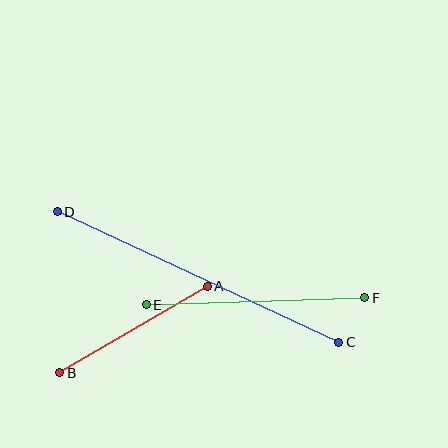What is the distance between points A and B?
The distance is approximately 171 pixels.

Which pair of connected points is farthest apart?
Points C and D are farthest apart.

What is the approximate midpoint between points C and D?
The midpoint is at approximately (198, 277) pixels.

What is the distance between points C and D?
The distance is approximately 310 pixels.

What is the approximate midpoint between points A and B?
The midpoint is at approximately (133, 330) pixels.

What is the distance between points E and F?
The distance is approximately 219 pixels.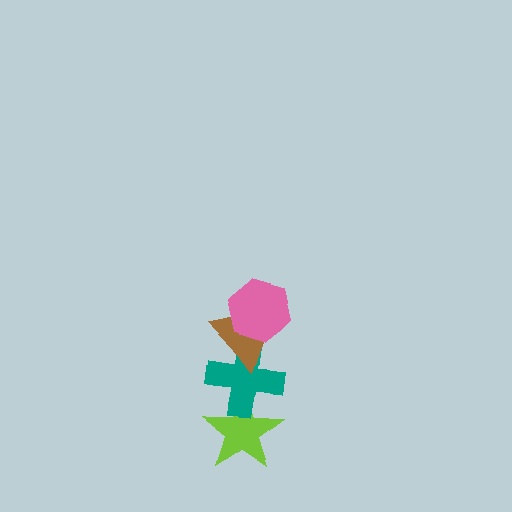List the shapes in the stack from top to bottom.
From top to bottom: the pink hexagon, the brown triangle, the teal cross, the lime star.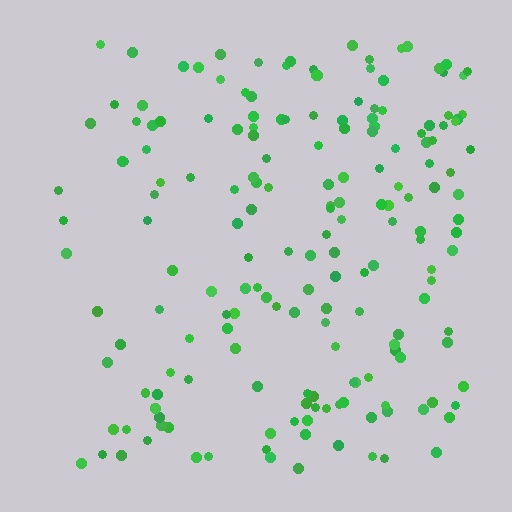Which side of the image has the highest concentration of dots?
The right.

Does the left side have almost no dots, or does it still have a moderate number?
Still a moderate number, just noticeably fewer than the right.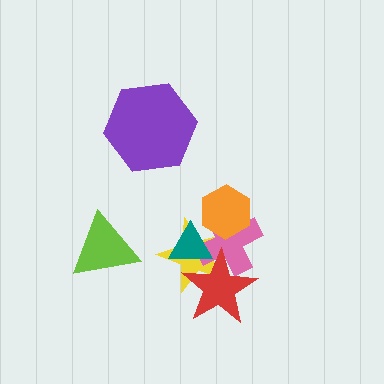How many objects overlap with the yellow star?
4 objects overlap with the yellow star.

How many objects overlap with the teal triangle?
3 objects overlap with the teal triangle.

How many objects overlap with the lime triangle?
0 objects overlap with the lime triangle.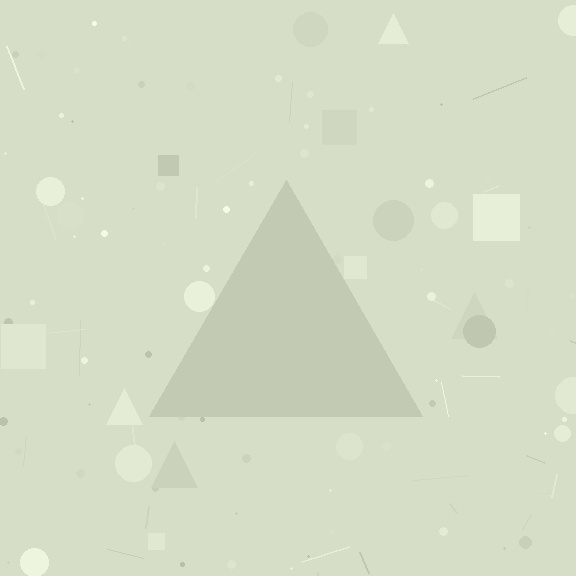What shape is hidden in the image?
A triangle is hidden in the image.